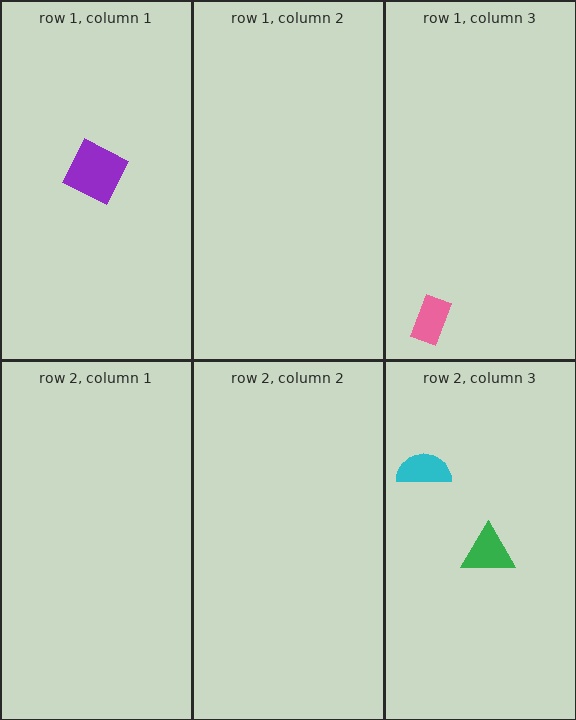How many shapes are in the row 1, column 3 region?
1.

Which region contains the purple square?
The row 1, column 1 region.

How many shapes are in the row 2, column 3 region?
2.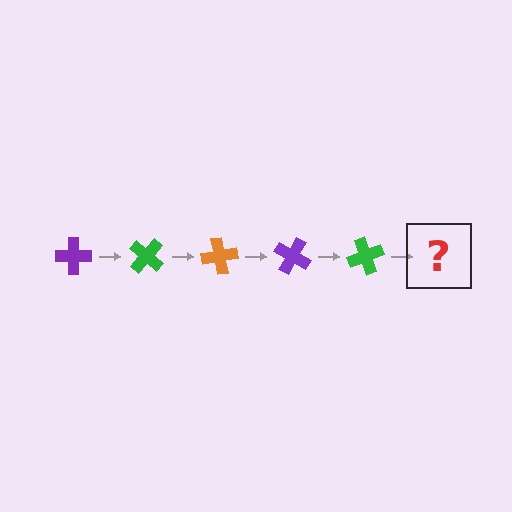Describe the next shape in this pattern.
It should be an orange cross, rotated 200 degrees from the start.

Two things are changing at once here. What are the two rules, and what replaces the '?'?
The two rules are that it rotates 40 degrees each step and the color cycles through purple, green, and orange. The '?' should be an orange cross, rotated 200 degrees from the start.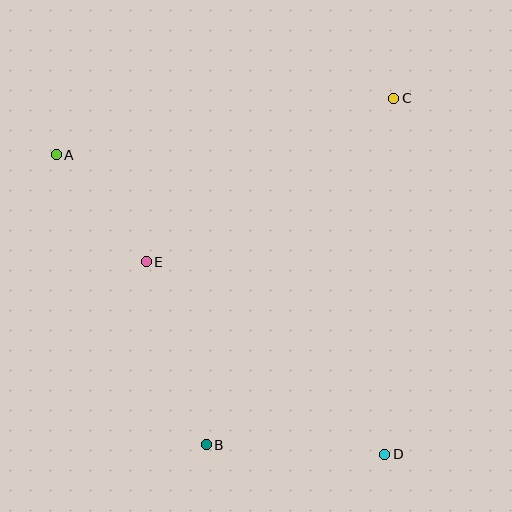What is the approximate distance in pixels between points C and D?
The distance between C and D is approximately 356 pixels.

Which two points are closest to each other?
Points A and E are closest to each other.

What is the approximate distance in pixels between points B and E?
The distance between B and E is approximately 192 pixels.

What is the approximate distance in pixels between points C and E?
The distance between C and E is approximately 296 pixels.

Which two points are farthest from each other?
Points A and D are farthest from each other.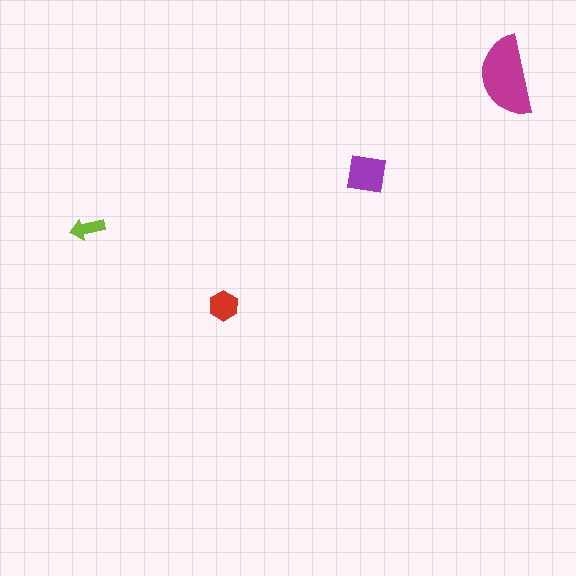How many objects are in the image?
There are 4 objects in the image.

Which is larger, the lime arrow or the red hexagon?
The red hexagon.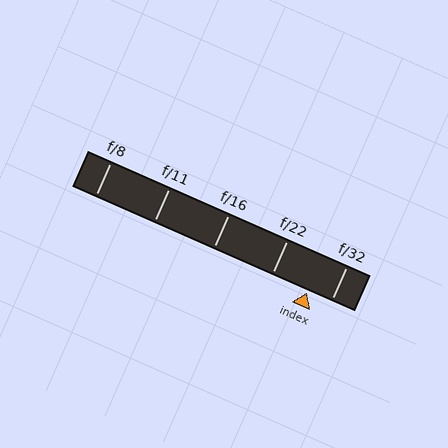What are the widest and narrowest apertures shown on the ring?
The widest aperture shown is f/8 and the narrowest is f/32.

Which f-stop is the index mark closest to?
The index mark is closest to f/32.